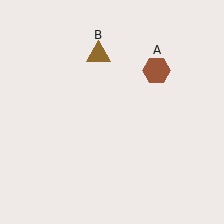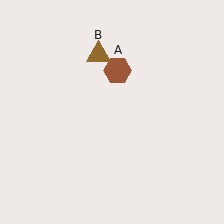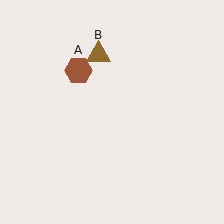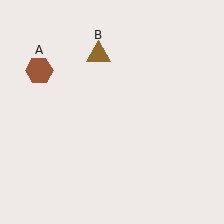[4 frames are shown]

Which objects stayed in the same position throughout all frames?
Brown triangle (object B) remained stationary.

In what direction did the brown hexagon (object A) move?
The brown hexagon (object A) moved left.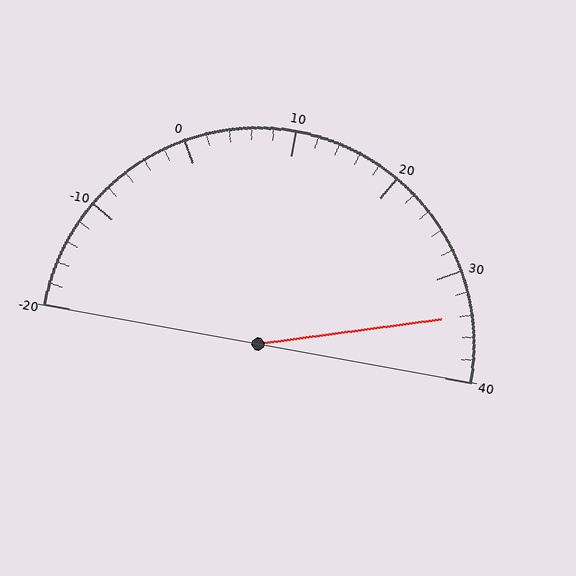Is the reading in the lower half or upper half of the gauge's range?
The reading is in the upper half of the range (-20 to 40).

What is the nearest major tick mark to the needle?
The nearest major tick mark is 30.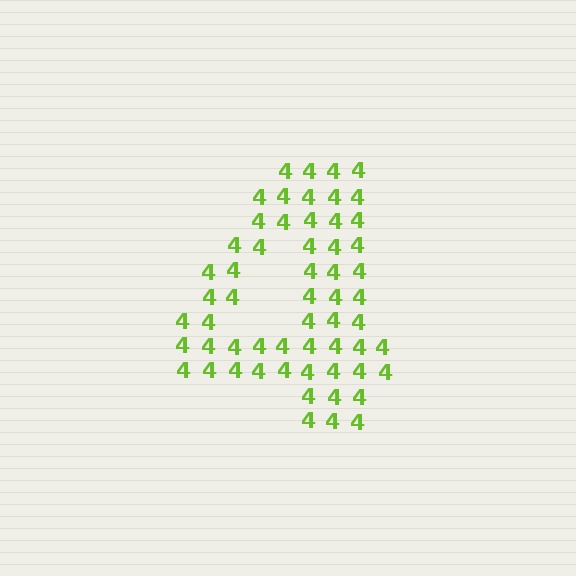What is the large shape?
The large shape is the digit 4.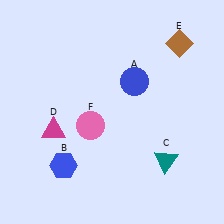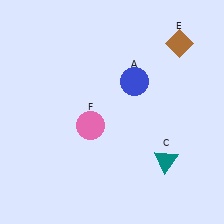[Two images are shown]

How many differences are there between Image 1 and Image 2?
There are 2 differences between the two images.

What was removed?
The blue hexagon (B), the magenta triangle (D) were removed in Image 2.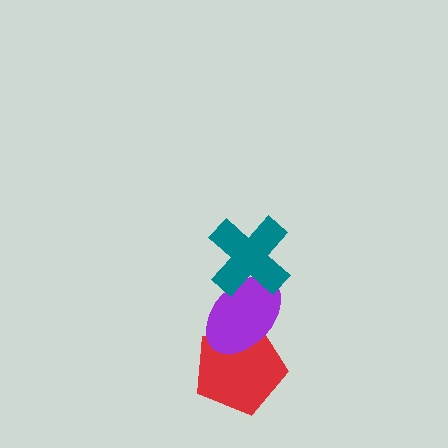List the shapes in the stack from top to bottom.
From top to bottom: the teal cross, the purple ellipse, the red pentagon.